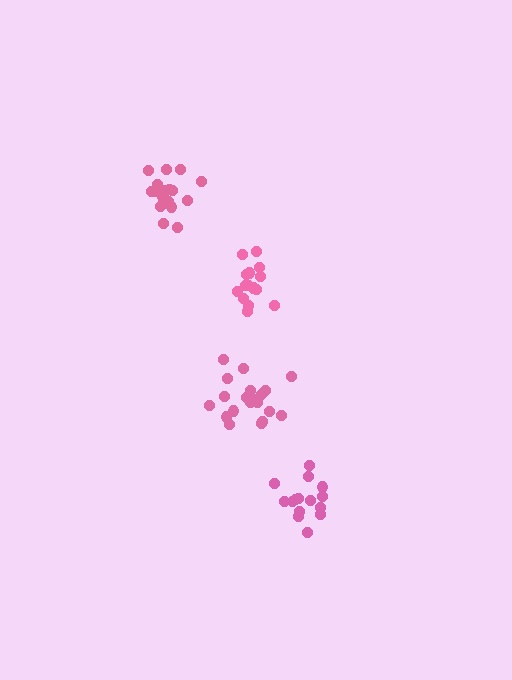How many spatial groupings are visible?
There are 4 spatial groupings.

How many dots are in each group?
Group 1: 18 dots, Group 2: 15 dots, Group 3: 20 dots, Group 4: 15 dots (68 total).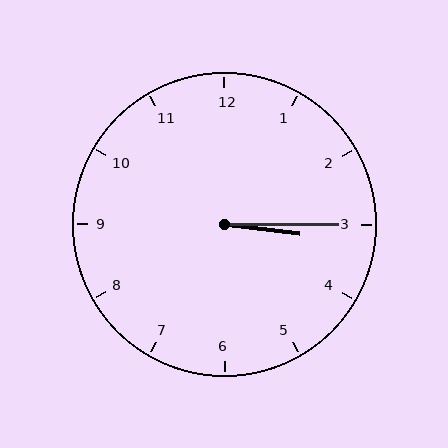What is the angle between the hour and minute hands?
Approximately 8 degrees.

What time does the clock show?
3:15.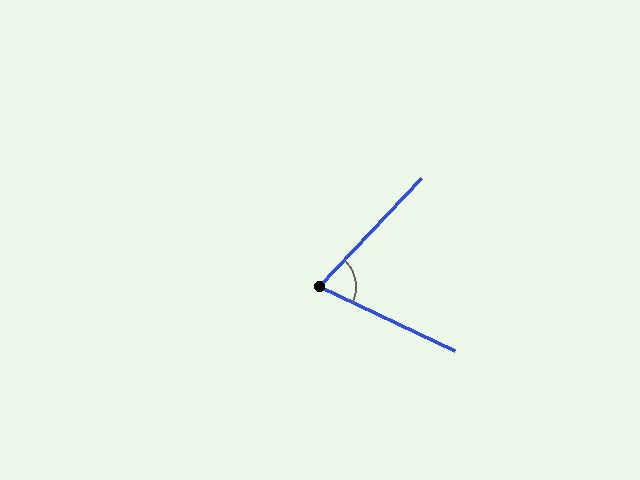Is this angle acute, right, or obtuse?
It is acute.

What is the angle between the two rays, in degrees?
Approximately 72 degrees.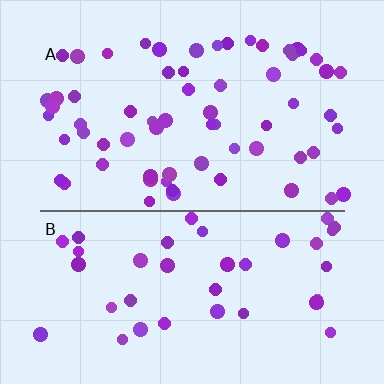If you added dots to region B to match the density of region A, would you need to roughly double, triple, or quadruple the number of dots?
Approximately double.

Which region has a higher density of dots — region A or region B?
A (the top).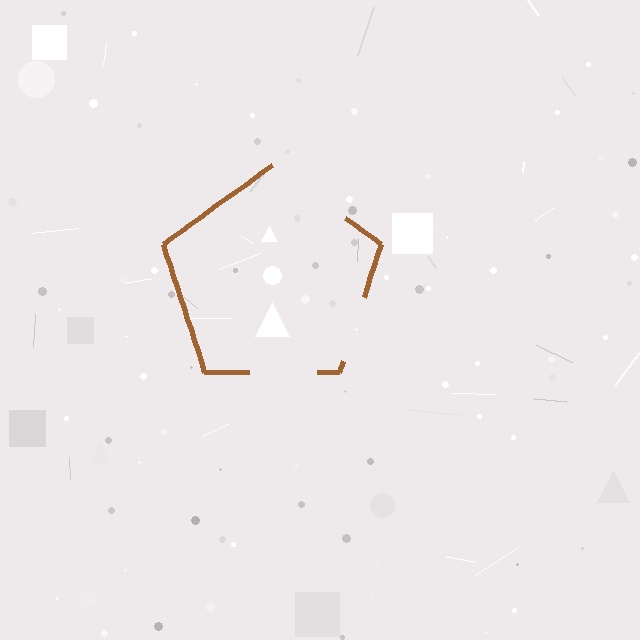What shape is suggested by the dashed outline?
The dashed outline suggests a pentagon.